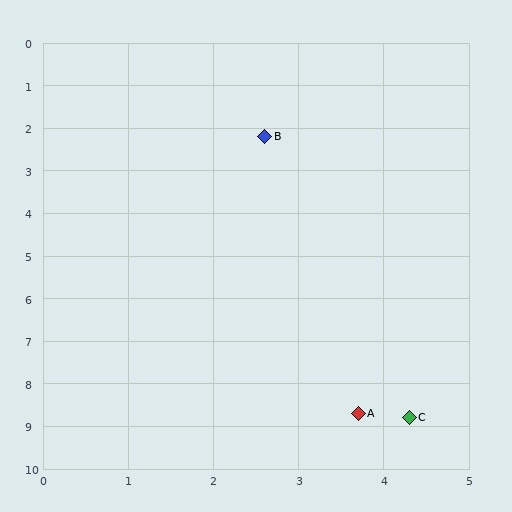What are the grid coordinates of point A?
Point A is at approximately (3.7, 8.7).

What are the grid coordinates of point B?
Point B is at approximately (2.6, 2.2).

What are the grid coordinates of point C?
Point C is at approximately (4.3, 8.8).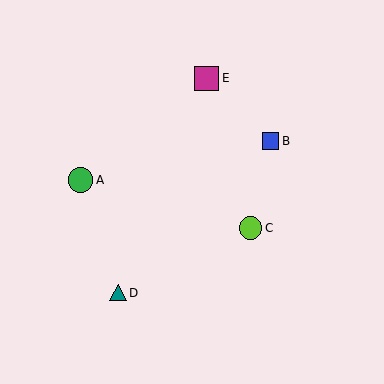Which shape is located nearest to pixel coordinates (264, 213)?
The lime circle (labeled C) at (251, 228) is nearest to that location.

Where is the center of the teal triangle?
The center of the teal triangle is at (118, 293).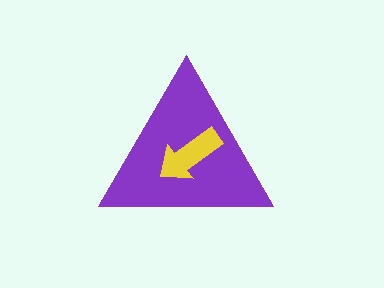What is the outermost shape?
The purple triangle.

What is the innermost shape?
The yellow arrow.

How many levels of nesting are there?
2.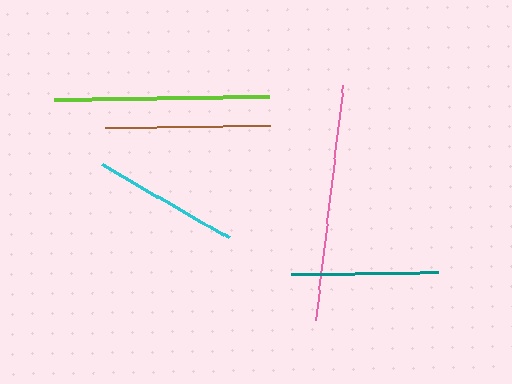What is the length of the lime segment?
The lime segment is approximately 215 pixels long.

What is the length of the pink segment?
The pink segment is approximately 238 pixels long.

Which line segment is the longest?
The pink line is the longest at approximately 238 pixels.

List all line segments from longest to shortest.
From longest to shortest: pink, lime, brown, teal, cyan.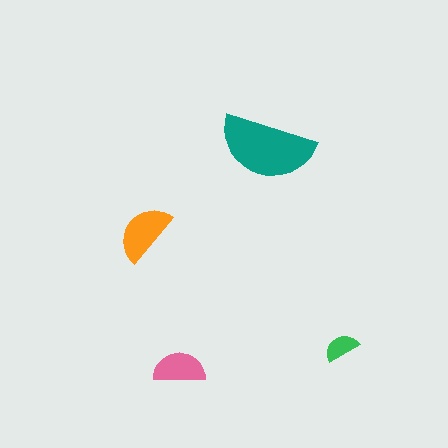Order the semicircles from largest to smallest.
the teal one, the orange one, the pink one, the green one.